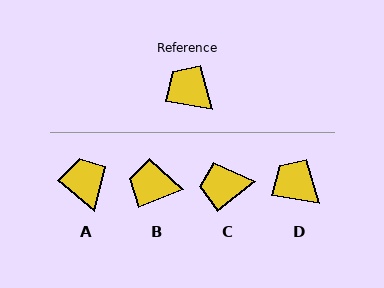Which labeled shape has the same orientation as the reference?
D.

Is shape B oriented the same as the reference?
No, it is off by about 32 degrees.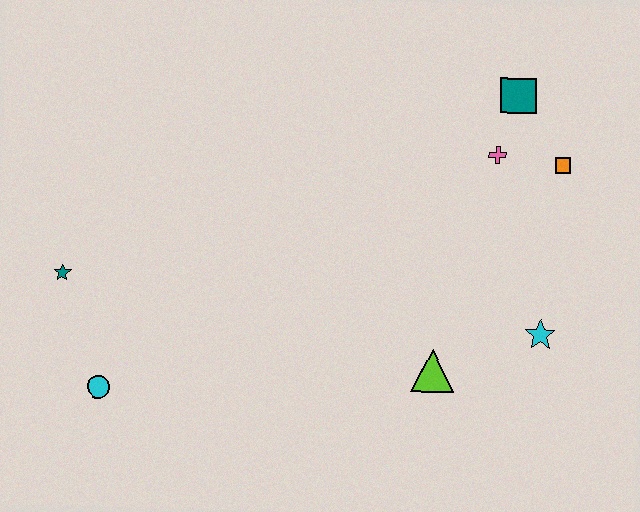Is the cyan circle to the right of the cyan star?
No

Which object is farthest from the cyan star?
The teal star is farthest from the cyan star.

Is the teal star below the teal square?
Yes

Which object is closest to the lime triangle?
The cyan star is closest to the lime triangle.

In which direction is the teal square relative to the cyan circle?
The teal square is to the right of the cyan circle.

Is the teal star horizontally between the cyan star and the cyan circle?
No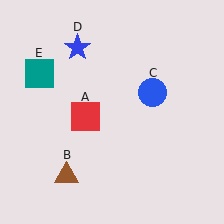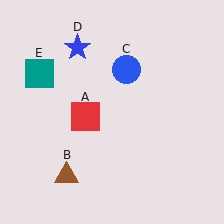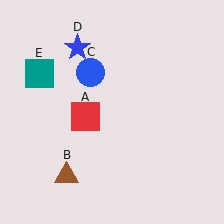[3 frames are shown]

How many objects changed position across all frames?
1 object changed position: blue circle (object C).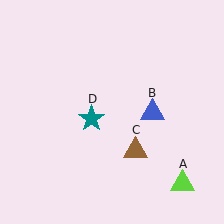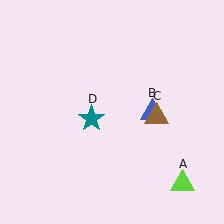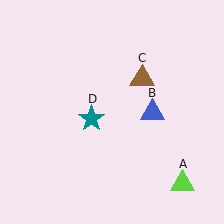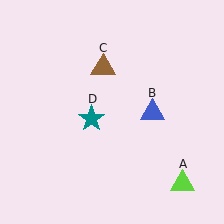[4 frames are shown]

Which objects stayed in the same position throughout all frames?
Lime triangle (object A) and blue triangle (object B) and teal star (object D) remained stationary.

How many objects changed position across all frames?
1 object changed position: brown triangle (object C).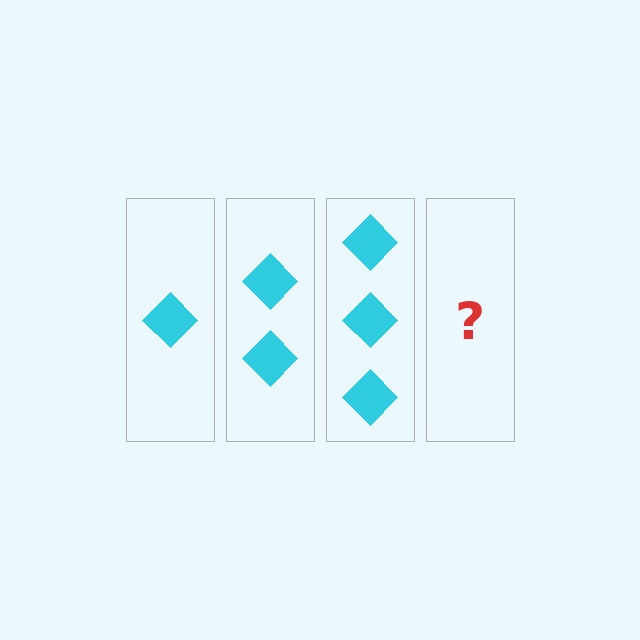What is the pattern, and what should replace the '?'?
The pattern is that each step adds one more diamond. The '?' should be 4 diamonds.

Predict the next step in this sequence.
The next step is 4 diamonds.